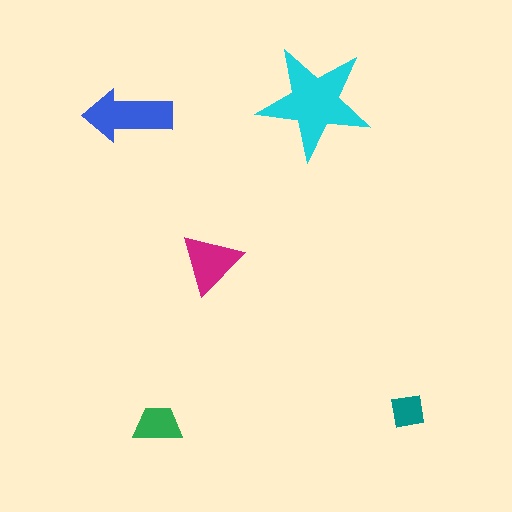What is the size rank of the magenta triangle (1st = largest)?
3rd.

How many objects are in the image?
There are 5 objects in the image.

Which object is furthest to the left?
The blue arrow is leftmost.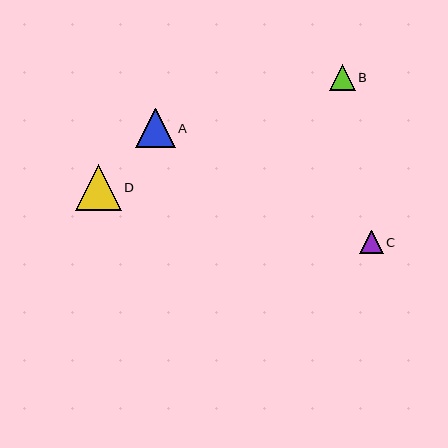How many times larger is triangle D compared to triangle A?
Triangle D is approximately 1.2 times the size of triangle A.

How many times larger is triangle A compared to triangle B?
Triangle A is approximately 1.5 times the size of triangle B.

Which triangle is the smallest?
Triangle C is the smallest with a size of approximately 23 pixels.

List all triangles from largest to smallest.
From largest to smallest: D, A, B, C.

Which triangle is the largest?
Triangle D is the largest with a size of approximately 46 pixels.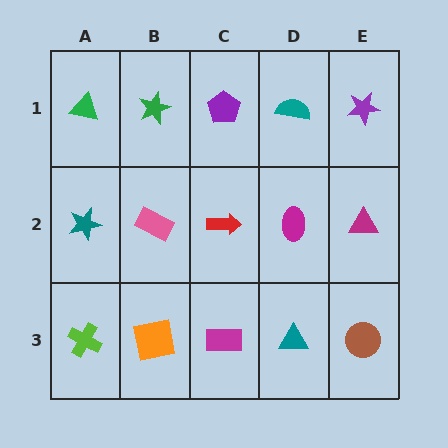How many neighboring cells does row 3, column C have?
3.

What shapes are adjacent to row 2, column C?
A purple pentagon (row 1, column C), a magenta rectangle (row 3, column C), a pink rectangle (row 2, column B), a magenta ellipse (row 2, column D).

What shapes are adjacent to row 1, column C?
A red arrow (row 2, column C), a green star (row 1, column B), a teal semicircle (row 1, column D).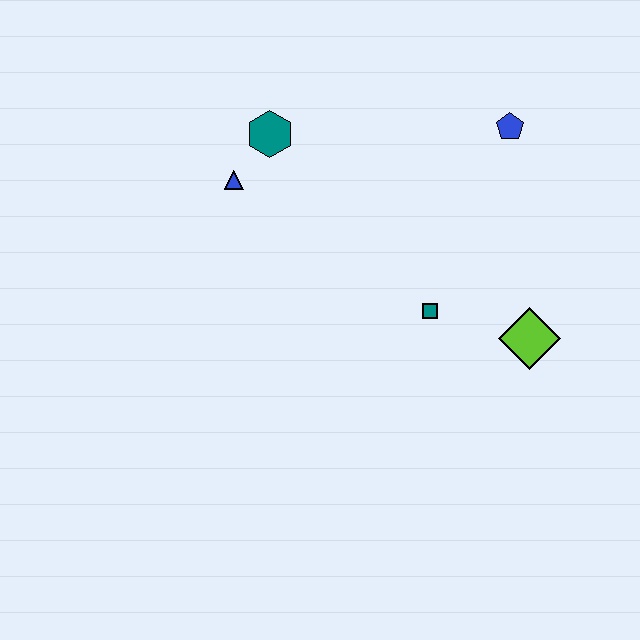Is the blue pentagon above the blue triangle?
Yes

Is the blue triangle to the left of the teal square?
Yes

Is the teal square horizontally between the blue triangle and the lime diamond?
Yes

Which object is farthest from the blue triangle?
The lime diamond is farthest from the blue triangle.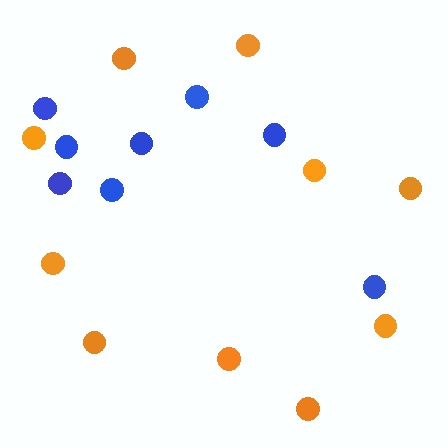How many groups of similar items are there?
There are 2 groups: one group of blue circles (8) and one group of orange circles (10).